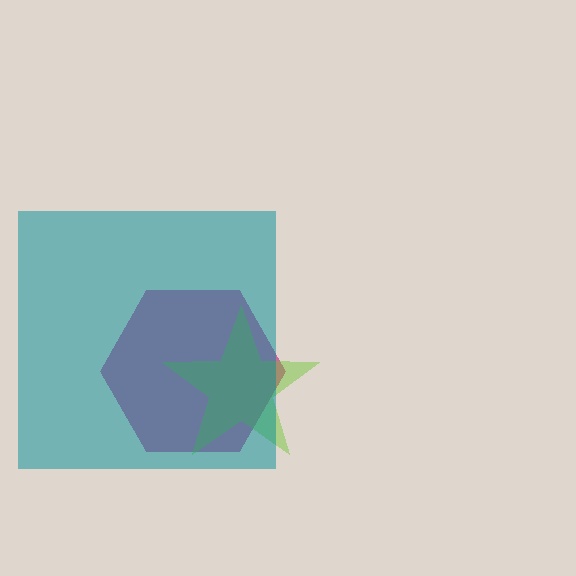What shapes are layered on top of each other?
The layered shapes are: a magenta hexagon, a lime star, a teal square.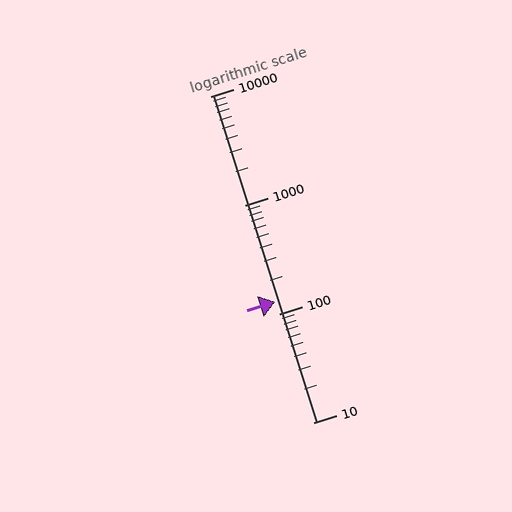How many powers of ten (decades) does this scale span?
The scale spans 3 decades, from 10 to 10000.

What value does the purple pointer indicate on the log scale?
The pointer indicates approximately 130.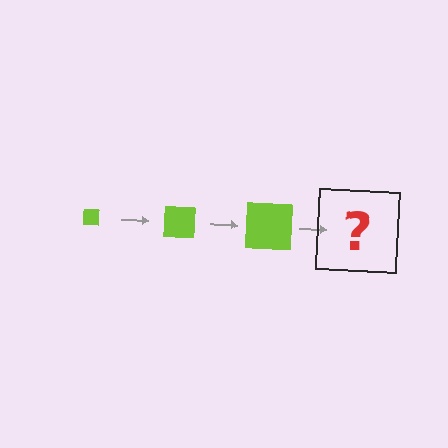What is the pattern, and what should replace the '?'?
The pattern is that the square gets progressively larger each step. The '?' should be a lime square, larger than the previous one.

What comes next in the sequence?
The next element should be a lime square, larger than the previous one.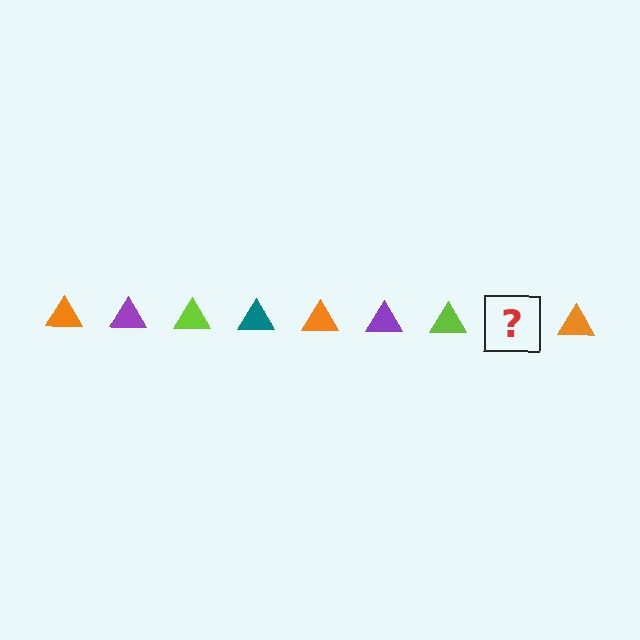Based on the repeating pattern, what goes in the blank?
The blank should be a teal triangle.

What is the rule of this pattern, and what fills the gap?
The rule is that the pattern cycles through orange, purple, lime, teal triangles. The gap should be filled with a teal triangle.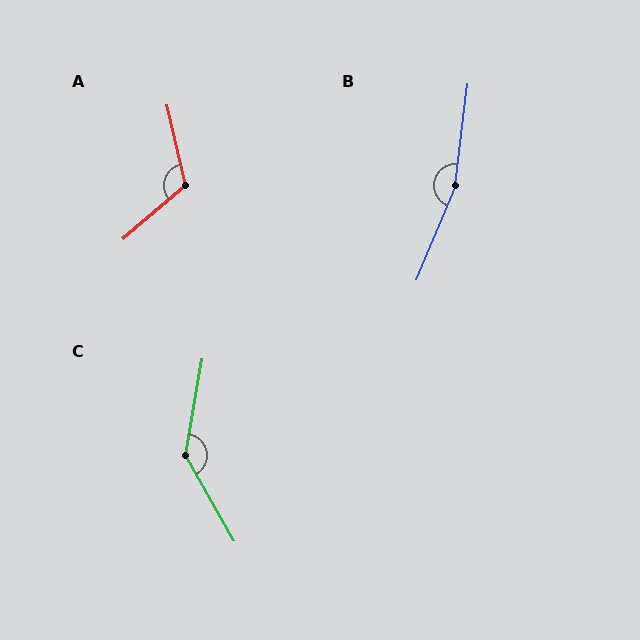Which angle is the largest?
B, at approximately 164 degrees.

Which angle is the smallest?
A, at approximately 117 degrees.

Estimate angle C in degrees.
Approximately 141 degrees.